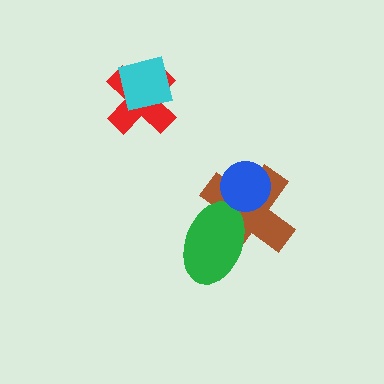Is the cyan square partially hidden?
No, no other shape covers it.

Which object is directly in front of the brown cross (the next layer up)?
The green ellipse is directly in front of the brown cross.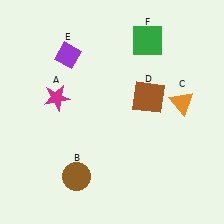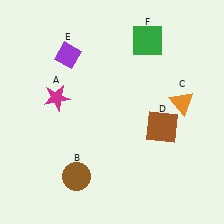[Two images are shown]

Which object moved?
The brown square (D) moved down.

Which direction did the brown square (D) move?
The brown square (D) moved down.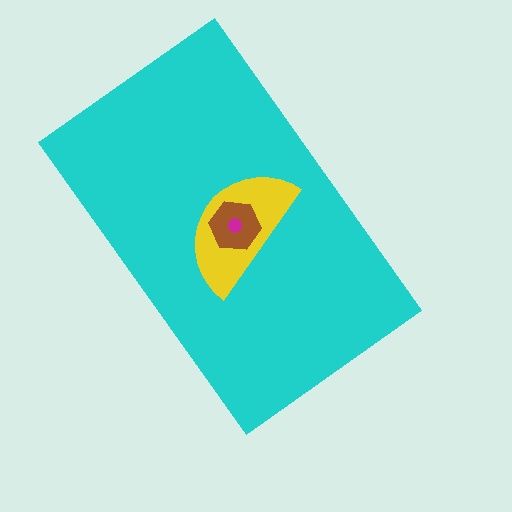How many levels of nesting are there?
4.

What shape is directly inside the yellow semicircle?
The brown hexagon.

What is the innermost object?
The magenta circle.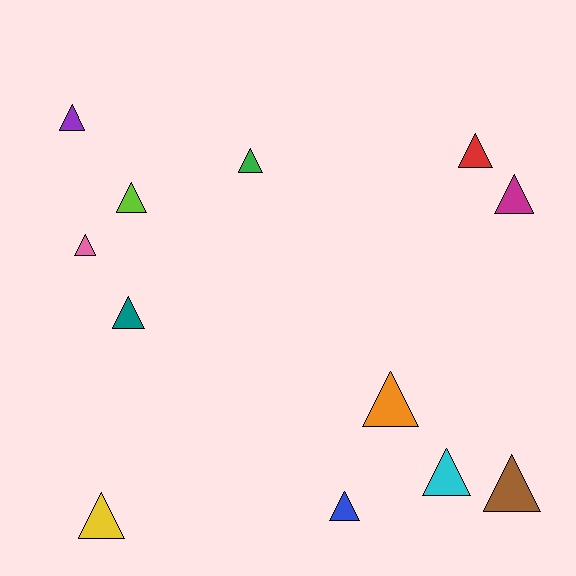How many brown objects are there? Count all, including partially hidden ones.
There is 1 brown object.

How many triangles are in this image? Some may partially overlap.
There are 12 triangles.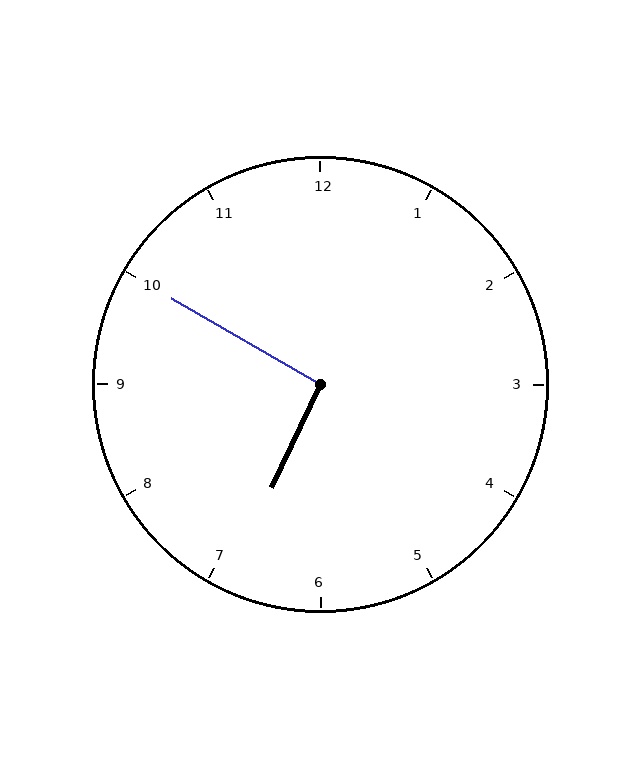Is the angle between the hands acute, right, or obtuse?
It is right.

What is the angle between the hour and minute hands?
Approximately 95 degrees.